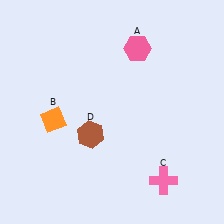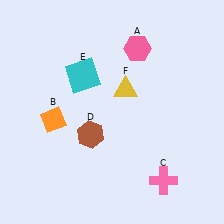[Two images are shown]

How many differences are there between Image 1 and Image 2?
There are 2 differences between the two images.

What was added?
A cyan square (E), a yellow triangle (F) were added in Image 2.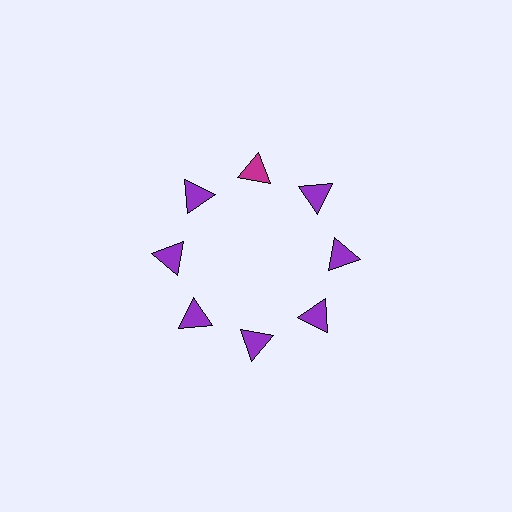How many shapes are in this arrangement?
There are 8 shapes arranged in a ring pattern.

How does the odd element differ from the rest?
It has a different color: magenta instead of purple.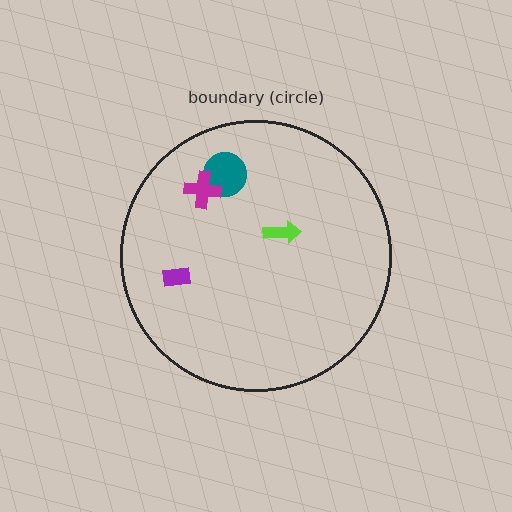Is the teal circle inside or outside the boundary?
Inside.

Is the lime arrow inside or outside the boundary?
Inside.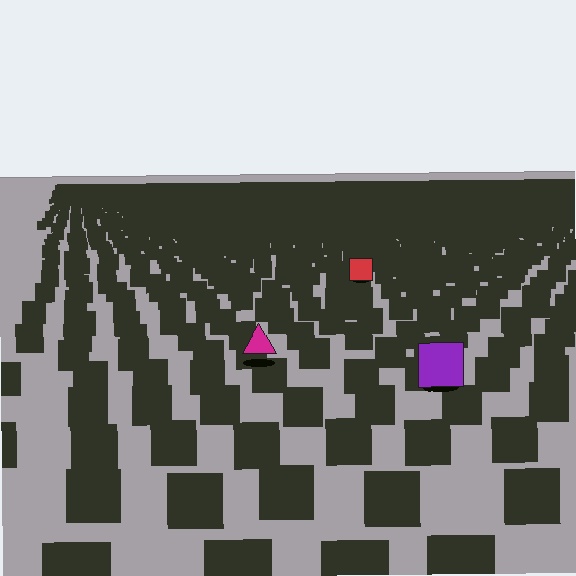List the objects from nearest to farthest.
From nearest to farthest: the purple square, the magenta triangle, the red square.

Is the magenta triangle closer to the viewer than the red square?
Yes. The magenta triangle is closer — you can tell from the texture gradient: the ground texture is coarser near it.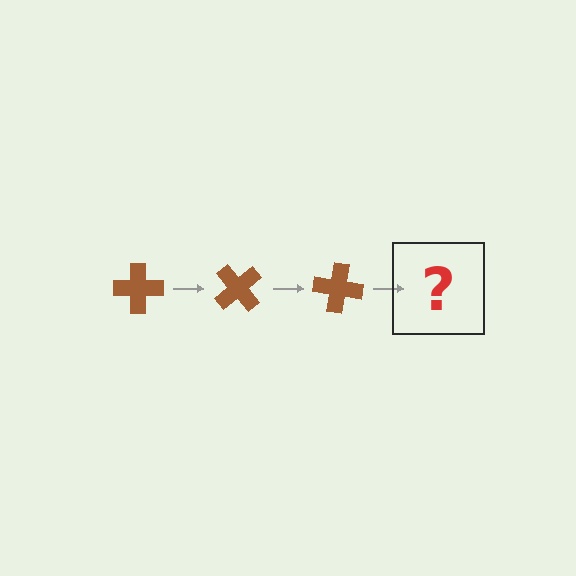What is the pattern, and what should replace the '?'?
The pattern is that the cross rotates 50 degrees each step. The '?' should be a brown cross rotated 150 degrees.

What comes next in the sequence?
The next element should be a brown cross rotated 150 degrees.